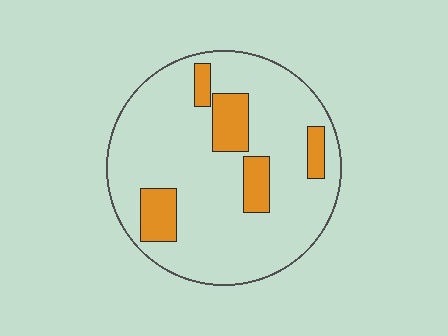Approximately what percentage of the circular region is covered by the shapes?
Approximately 15%.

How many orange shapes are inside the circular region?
5.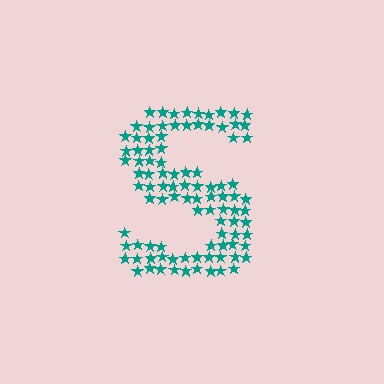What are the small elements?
The small elements are stars.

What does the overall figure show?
The overall figure shows the letter S.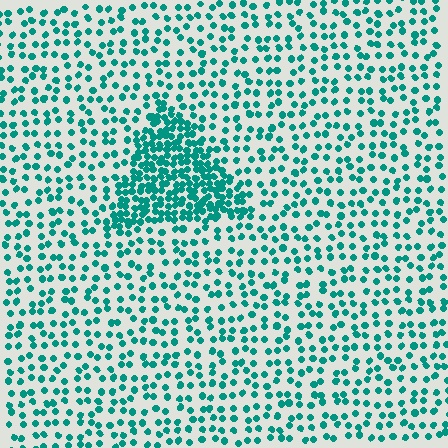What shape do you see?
I see a triangle.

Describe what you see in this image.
The image contains small teal elements arranged at two different densities. A triangle-shaped region is visible where the elements are more densely packed than the surrounding area.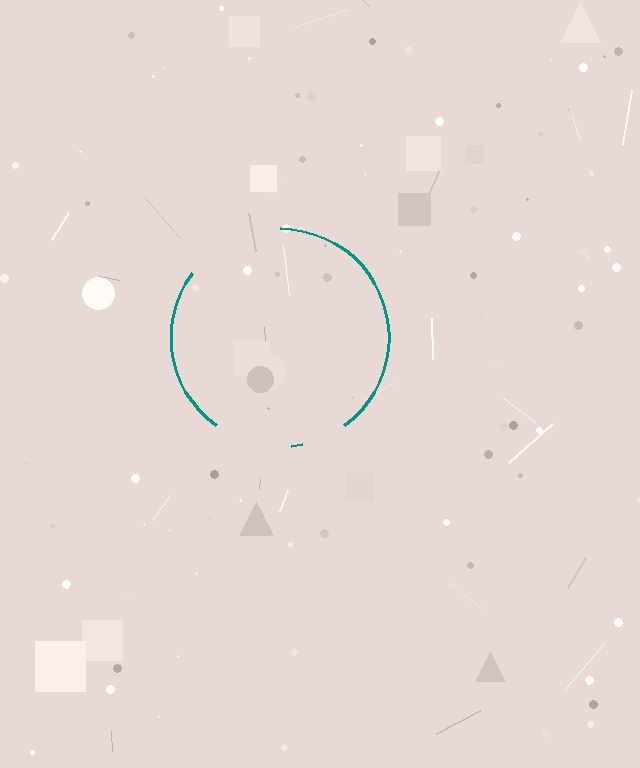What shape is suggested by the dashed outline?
The dashed outline suggests a circle.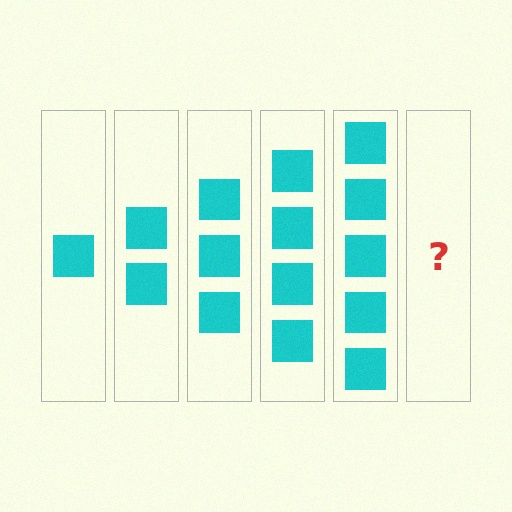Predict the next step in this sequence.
The next step is 6 squares.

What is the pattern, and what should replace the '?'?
The pattern is that each step adds one more square. The '?' should be 6 squares.